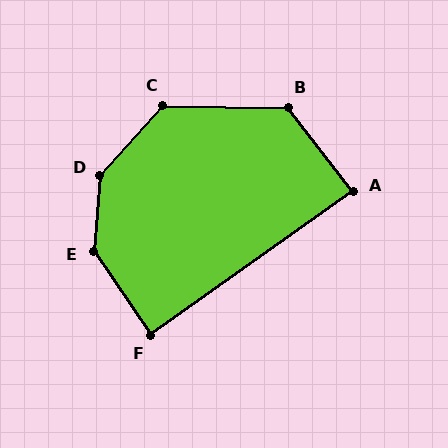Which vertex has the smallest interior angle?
A, at approximately 88 degrees.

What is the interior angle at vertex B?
Approximately 128 degrees (obtuse).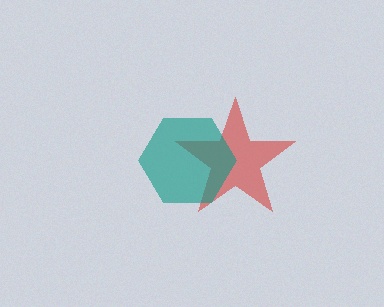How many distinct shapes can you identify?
There are 2 distinct shapes: a red star, a teal hexagon.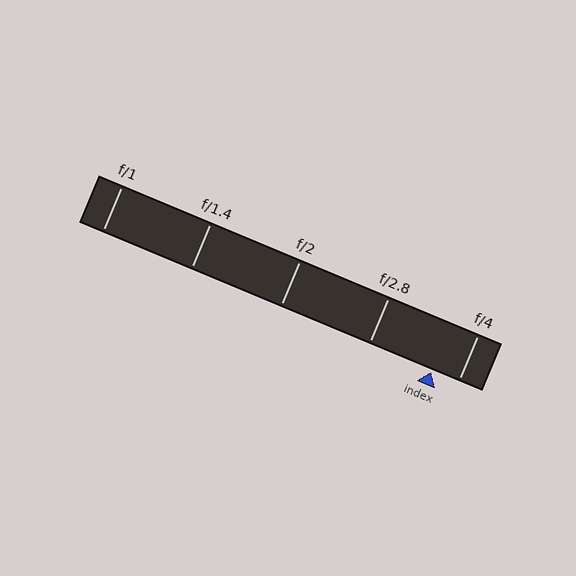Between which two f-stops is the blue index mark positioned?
The index mark is between f/2.8 and f/4.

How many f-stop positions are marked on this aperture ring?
There are 5 f-stop positions marked.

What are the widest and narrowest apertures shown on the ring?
The widest aperture shown is f/1 and the narrowest is f/4.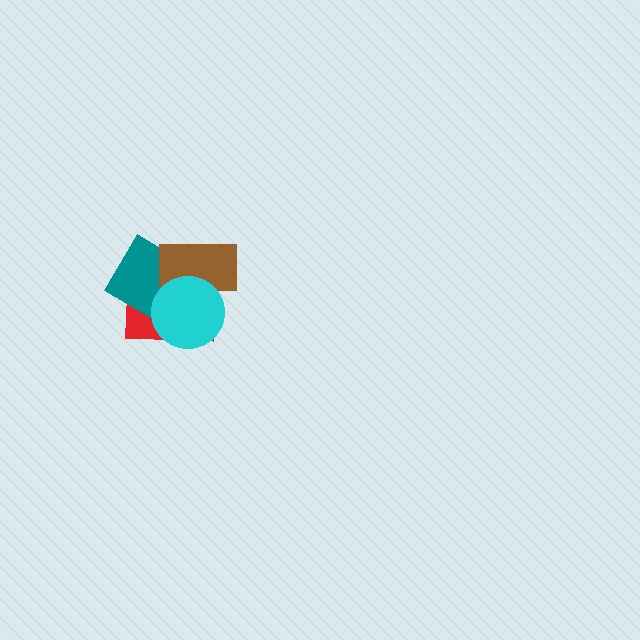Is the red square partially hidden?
Yes, it is partially covered by another shape.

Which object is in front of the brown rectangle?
The cyan circle is in front of the brown rectangle.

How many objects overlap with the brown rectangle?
3 objects overlap with the brown rectangle.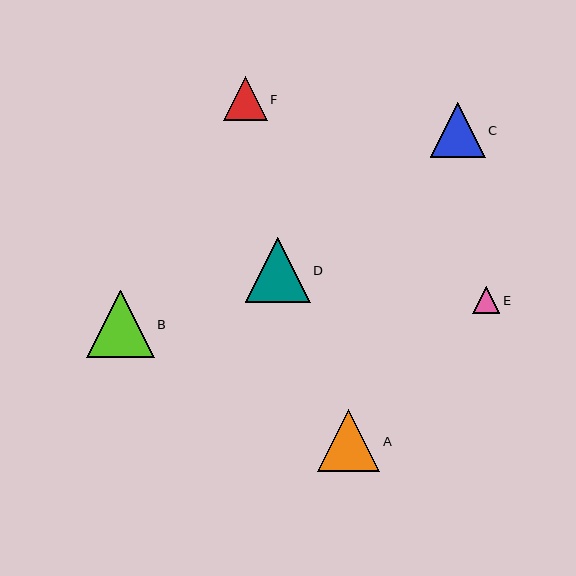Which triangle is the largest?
Triangle B is the largest with a size of approximately 67 pixels.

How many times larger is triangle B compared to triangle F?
Triangle B is approximately 1.5 times the size of triangle F.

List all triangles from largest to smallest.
From largest to smallest: B, D, A, C, F, E.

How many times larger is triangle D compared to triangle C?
Triangle D is approximately 1.2 times the size of triangle C.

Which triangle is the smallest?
Triangle E is the smallest with a size of approximately 27 pixels.